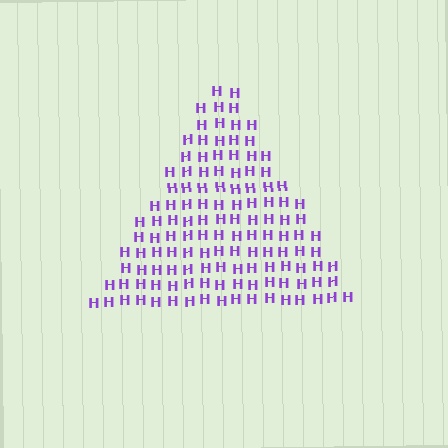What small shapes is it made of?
It is made of small letter H's.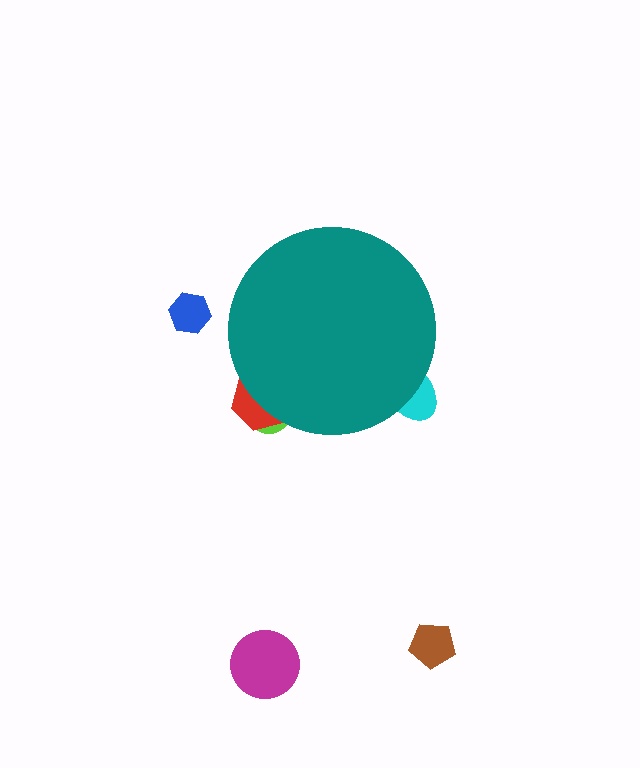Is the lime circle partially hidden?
Yes, the lime circle is partially hidden behind the teal circle.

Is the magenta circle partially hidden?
No, the magenta circle is fully visible.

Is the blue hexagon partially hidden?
No, the blue hexagon is fully visible.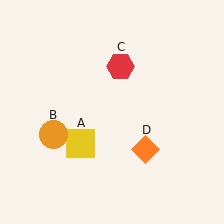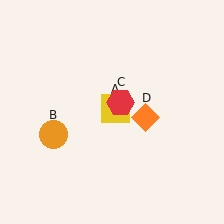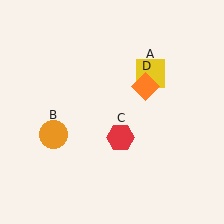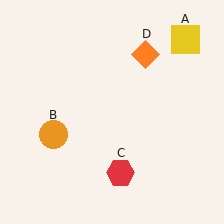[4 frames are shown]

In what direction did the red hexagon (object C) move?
The red hexagon (object C) moved down.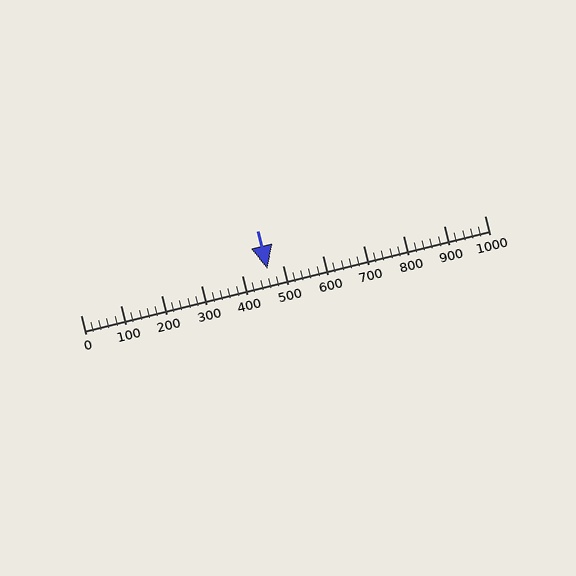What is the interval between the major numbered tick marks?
The major tick marks are spaced 100 units apart.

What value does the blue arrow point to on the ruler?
The blue arrow points to approximately 463.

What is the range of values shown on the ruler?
The ruler shows values from 0 to 1000.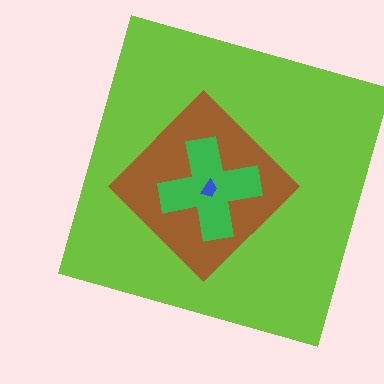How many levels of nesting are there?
4.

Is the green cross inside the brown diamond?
Yes.